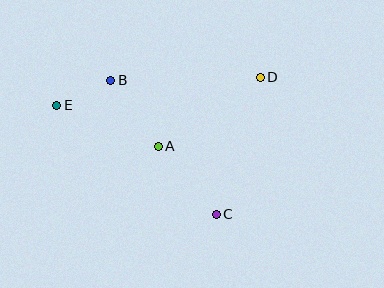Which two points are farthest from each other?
Points D and E are farthest from each other.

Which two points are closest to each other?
Points B and E are closest to each other.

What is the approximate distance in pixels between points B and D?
The distance between B and D is approximately 150 pixels.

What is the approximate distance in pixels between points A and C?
The distance between A and C is approximately 89 pixels.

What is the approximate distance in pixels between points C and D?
The distance between C and D is approximately 144 pixels.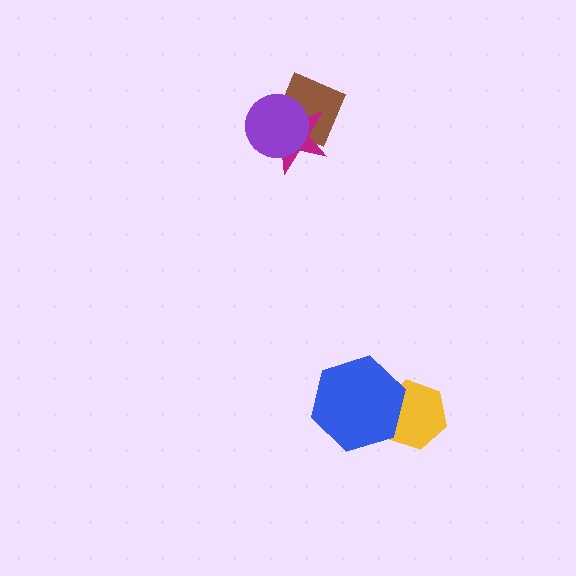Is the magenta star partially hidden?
Yes, it is partially covered by another shape.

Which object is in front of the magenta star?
The purple circle is in front of the magenta star.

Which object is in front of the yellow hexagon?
The blue hexagon is in front of the yellow hexagon.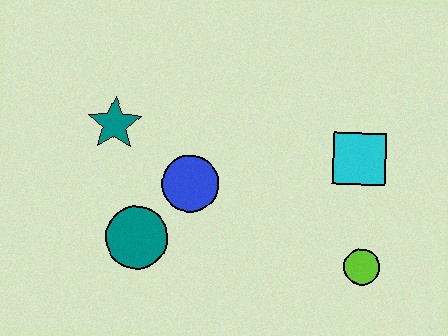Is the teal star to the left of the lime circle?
Yes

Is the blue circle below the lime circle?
No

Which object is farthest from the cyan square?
The teal star is farthest from the cyan square.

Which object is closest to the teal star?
The blue circle is closest to the teal star.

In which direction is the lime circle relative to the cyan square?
The lime circle is below the cyan square.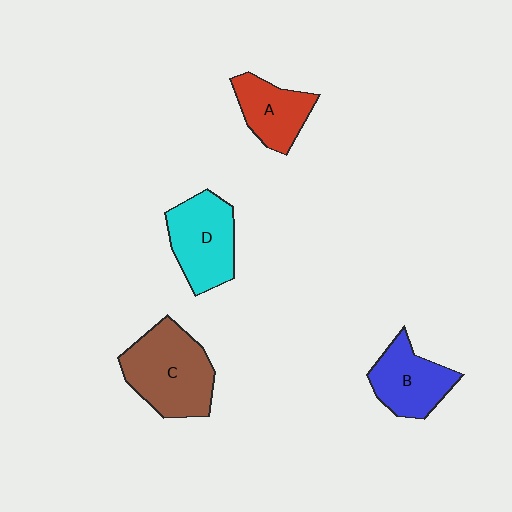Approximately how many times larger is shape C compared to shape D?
Approximately 1.2 times.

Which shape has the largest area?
Shape C (brown).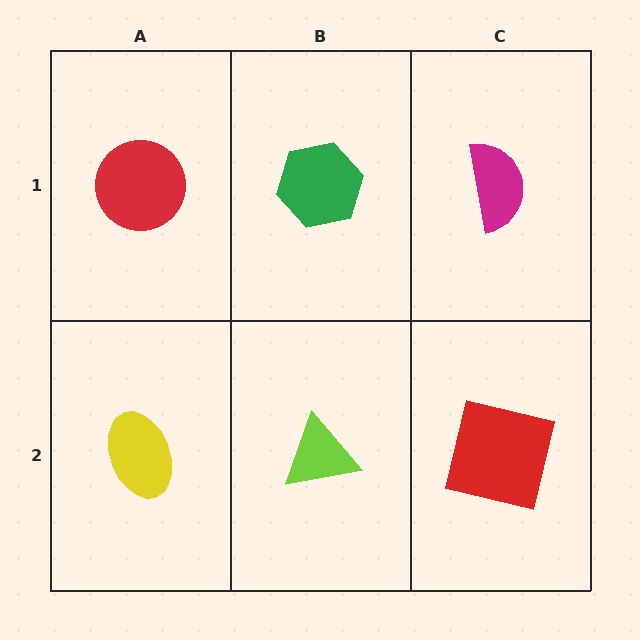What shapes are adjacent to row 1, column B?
A lime triangle (row 2, column B), a red circle (row 1, column A), a magenta semicircle (row 1, column C).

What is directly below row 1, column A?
A yellow ellipse.